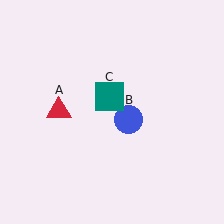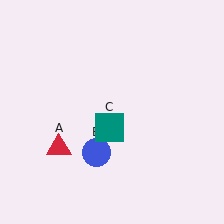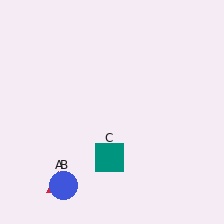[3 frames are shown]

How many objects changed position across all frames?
3 objects changed position: red triangle (object A), blue circle (object B), teal square (object C).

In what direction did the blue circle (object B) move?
The blue circle (object B) moved down and to the left.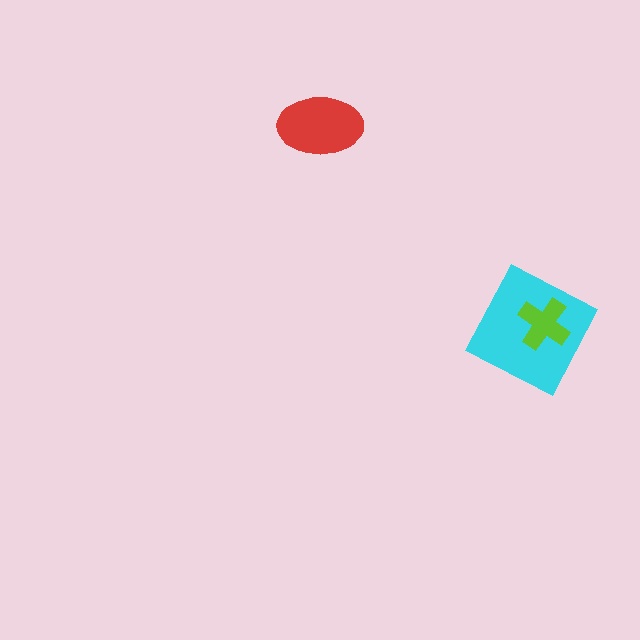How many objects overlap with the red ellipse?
0 objects overlap with the red ellipse.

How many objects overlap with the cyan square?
1 object overlaps with the cyan square.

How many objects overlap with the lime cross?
1 object overlaps with the lime cross.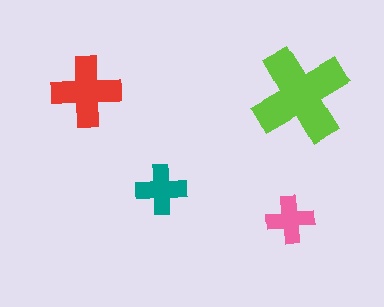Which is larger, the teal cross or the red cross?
The red one.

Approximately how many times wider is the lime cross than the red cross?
About 1.5 times wider.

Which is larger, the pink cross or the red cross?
The red one.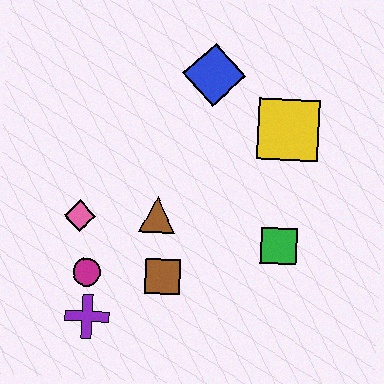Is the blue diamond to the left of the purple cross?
No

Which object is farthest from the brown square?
The blue diamond is farthest from the brown square.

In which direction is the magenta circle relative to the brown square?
The magenta circle is to the left of the brown square.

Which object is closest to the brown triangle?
The brown square is closest to the brown triangle.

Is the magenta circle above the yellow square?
No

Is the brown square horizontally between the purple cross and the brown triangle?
No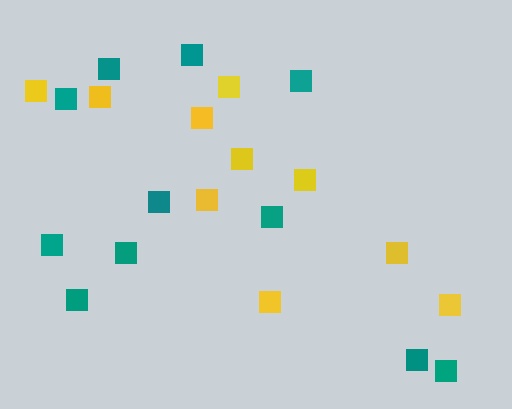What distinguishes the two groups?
There are 2 groups: one group of yellow squares (10) and one group of teal squares (11).